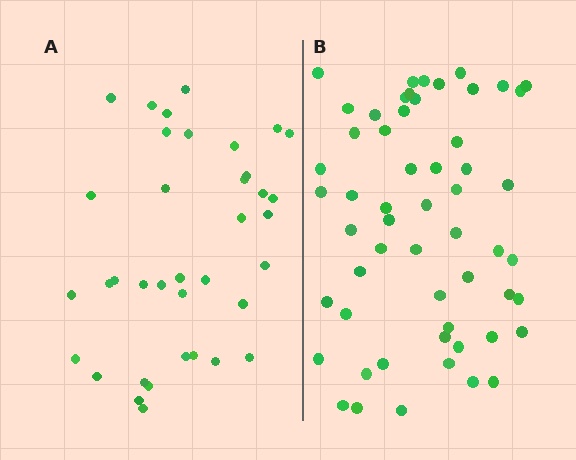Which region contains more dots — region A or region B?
Region B (the right region) has more dots.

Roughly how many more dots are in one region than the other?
Region B has approximately 20 more dots than region A.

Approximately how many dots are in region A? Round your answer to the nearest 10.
About 40 dots. (The exact count is 37, which rounds to 40.)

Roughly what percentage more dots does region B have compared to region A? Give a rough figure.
About 50% more.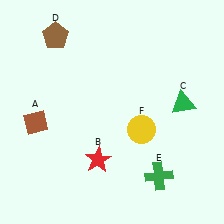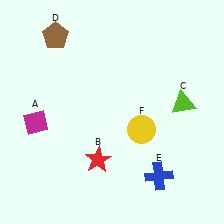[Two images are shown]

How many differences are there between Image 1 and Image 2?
There are 3 differences between the two images.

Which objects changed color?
A changed from brown to magenta. C changed from green to lime. E changed from green to blue.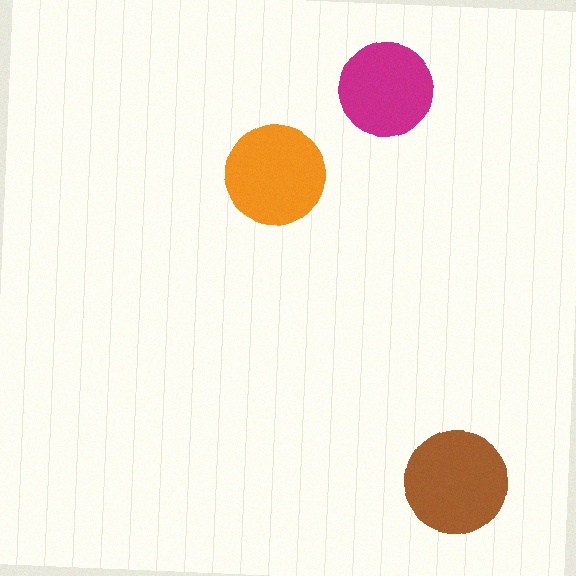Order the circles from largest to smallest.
the brown one, the orange one, the magenta one.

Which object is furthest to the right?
The brown circle is rightmost.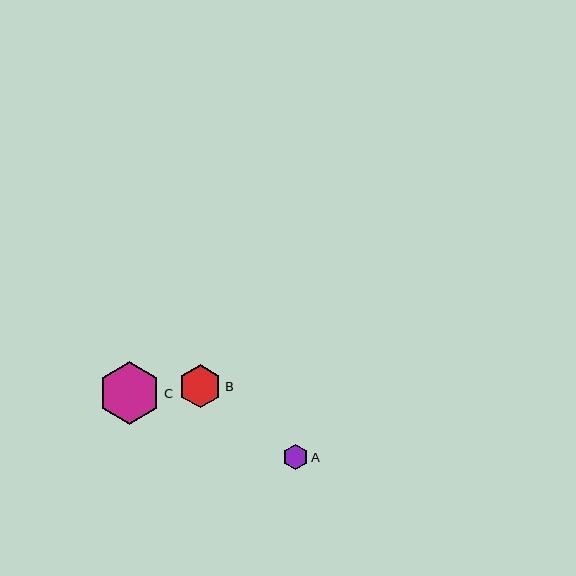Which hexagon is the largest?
Hexagon C is the largest with a size of approximately 63 pixels.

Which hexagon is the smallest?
Hexagon A is the smallest with a size of approximately 25 pixels.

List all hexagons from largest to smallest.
From largest to smallest: C, B, A.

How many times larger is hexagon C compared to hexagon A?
Hexagon C is approximately 2.5 times the size of hexagon A.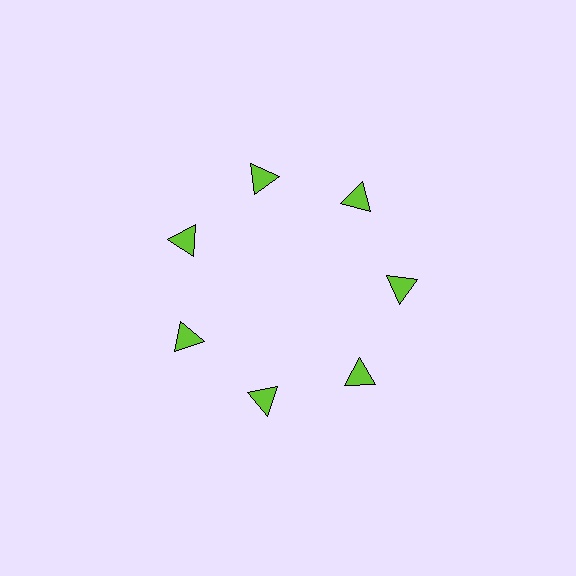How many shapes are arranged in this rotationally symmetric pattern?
There are 7 shapes, arranged in 7 groups of 1.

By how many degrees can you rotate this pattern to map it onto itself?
The pattern maps onto itself every 51 degrees of rotation.